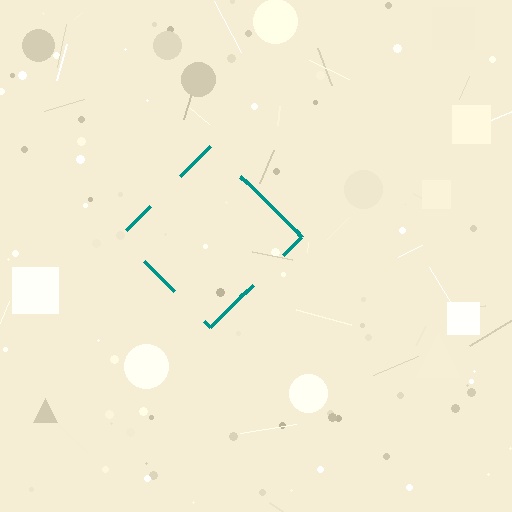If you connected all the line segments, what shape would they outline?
They would outline a diamond.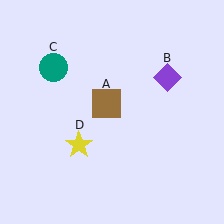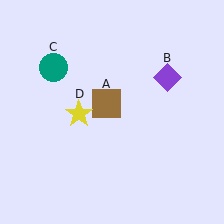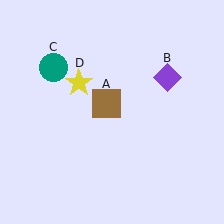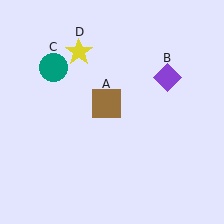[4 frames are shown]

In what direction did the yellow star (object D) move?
The yellow star (object D) moved up.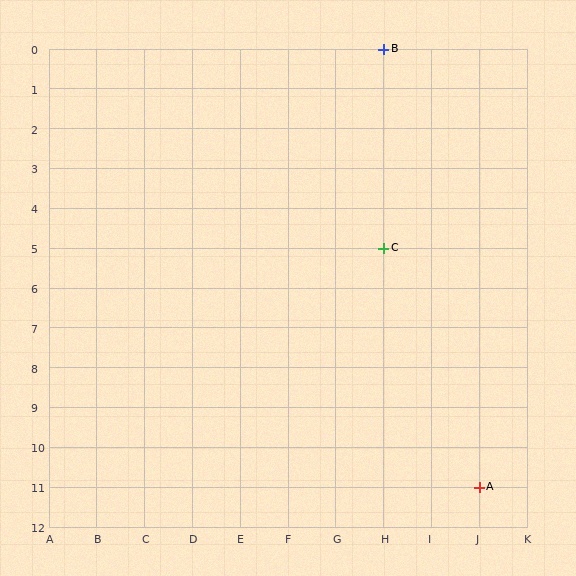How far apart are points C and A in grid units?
Points C and A are 2 columns and 6 rows apart (about 6.3 grid units diagonally).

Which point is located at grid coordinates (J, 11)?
Point A is at (J, 11).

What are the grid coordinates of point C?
Point C is at grid coordinates (H, 5).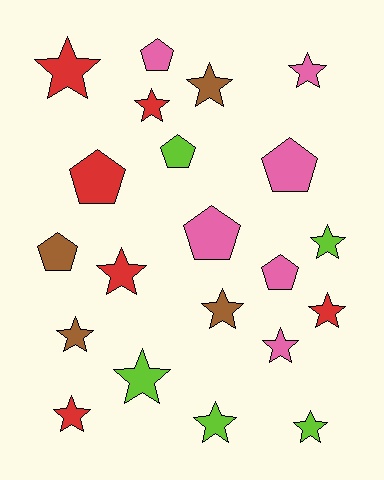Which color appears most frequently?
Red, with 6 objects.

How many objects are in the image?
There are 21 objects.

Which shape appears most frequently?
Star, with 14 objects.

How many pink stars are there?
There are 2 pink stars.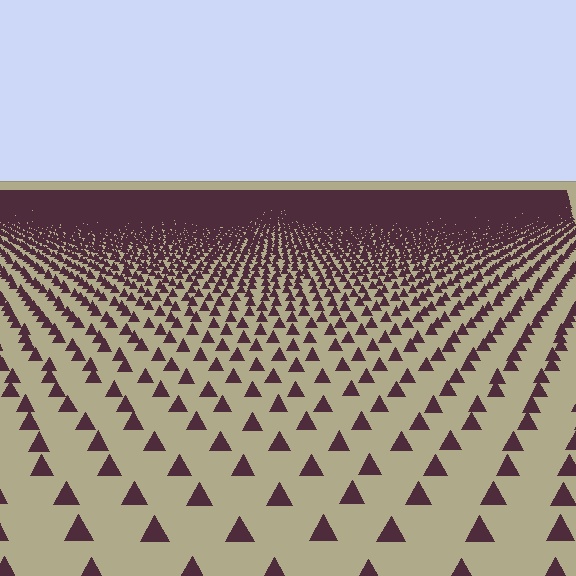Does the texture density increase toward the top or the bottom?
Density increases toward the top.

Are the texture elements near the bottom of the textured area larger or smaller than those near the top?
Larger. Near the bottom, elements are closer to the viewer and appear at a bigger on-screen size.